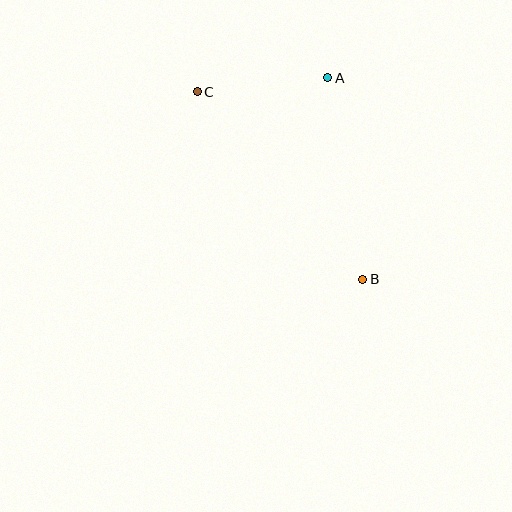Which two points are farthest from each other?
Points B and C are farthest from each other.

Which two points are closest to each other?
Points A and C are closest to each other.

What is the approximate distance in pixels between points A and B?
The distance between A and B is approximately 205 pixels.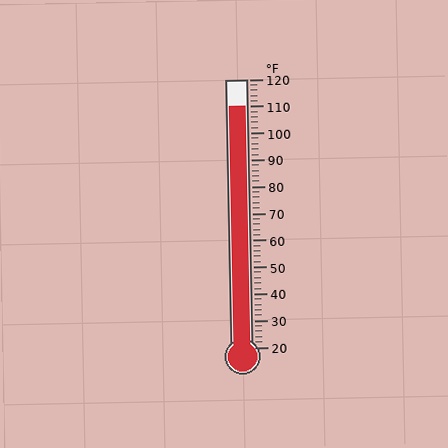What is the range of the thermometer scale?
The thermometer scale ranges from 20°F to 120°F.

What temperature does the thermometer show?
The thermometer shows approximately 110°F.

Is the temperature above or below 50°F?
The temperature is above 50°F.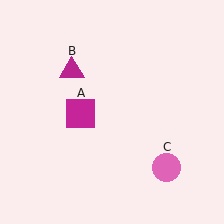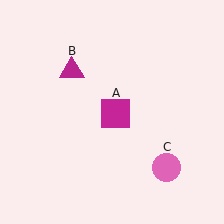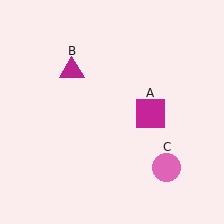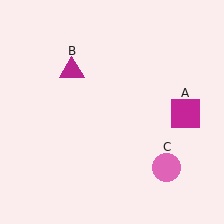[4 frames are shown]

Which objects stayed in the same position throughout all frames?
Magenta triangle (object B) and pink circle (object C) remained stationary.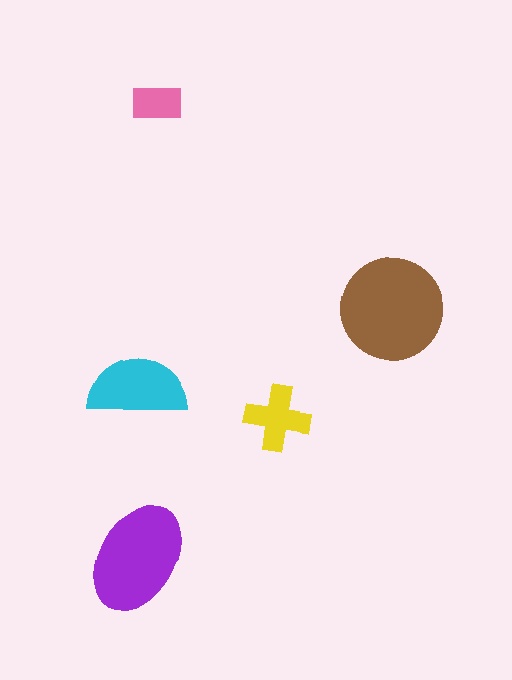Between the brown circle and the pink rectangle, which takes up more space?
The brown circle.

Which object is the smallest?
The pink rectangle.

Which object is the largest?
The brown circle.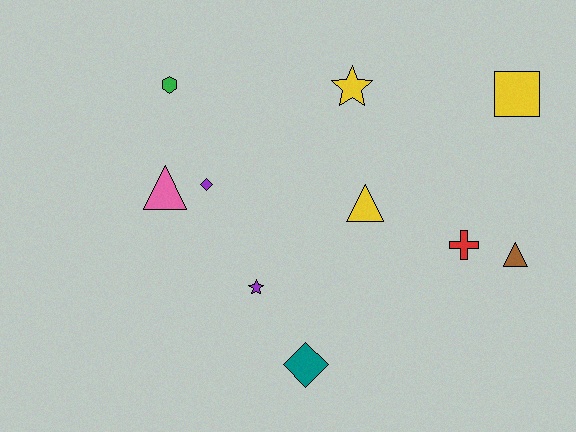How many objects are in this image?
There are 10 objects.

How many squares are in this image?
There is 1 square.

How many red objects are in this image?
There is 1 red object.